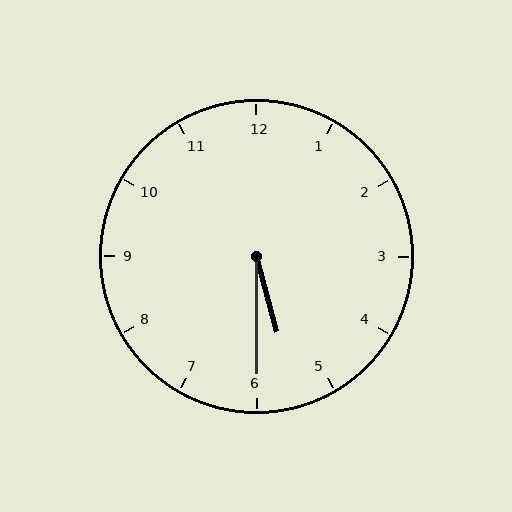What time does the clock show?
5:30.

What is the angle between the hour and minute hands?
Approximately 15 degrees.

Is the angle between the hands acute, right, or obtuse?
It is acute.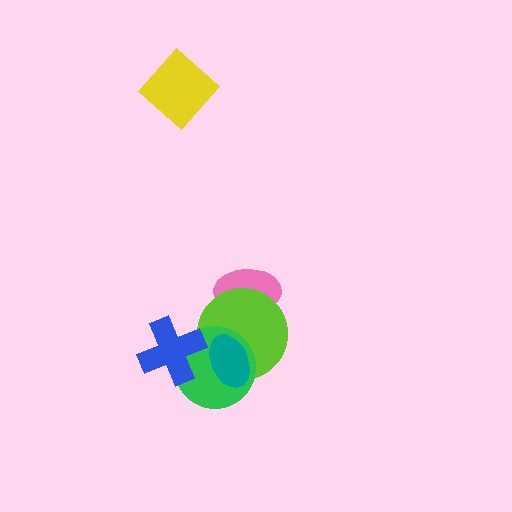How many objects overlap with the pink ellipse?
1 object overlaps with the pink ellipse.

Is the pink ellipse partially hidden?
Yes, it is partially covered by another shape.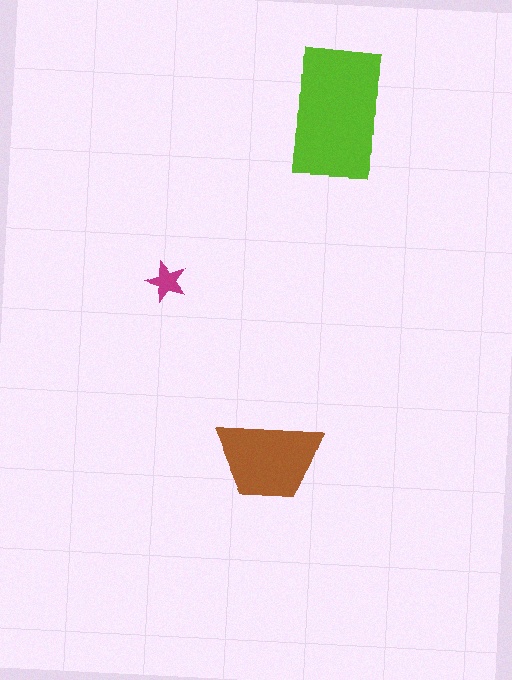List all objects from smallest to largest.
The magenta star, the brown trapezoid, the lime rectangle.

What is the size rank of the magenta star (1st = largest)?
3rd.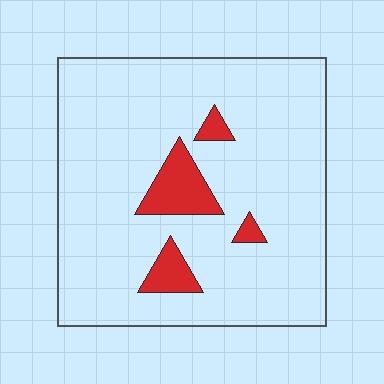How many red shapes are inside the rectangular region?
4.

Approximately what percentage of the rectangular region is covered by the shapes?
Approximately 10%.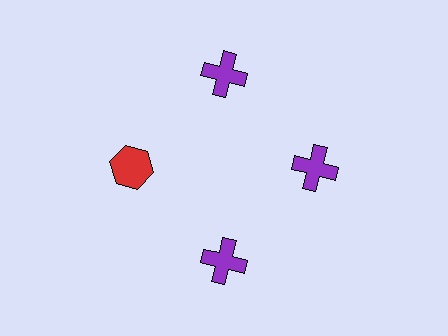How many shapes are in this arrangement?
There are 4 shapes arranged in a ring pattern.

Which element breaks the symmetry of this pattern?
The red hexagon at roughly the 9 o'clock position breaks the symmetry. All other shapes are purple crosses.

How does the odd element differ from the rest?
It differs in both color (red instead of purple) and shape (hexagon instead of cross).